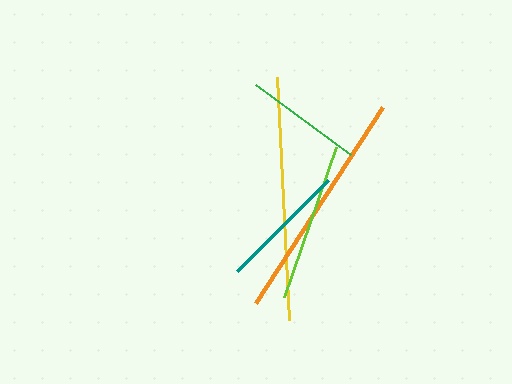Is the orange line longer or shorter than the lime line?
The orange line is longer than the lime line.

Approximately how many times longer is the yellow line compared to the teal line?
The yellow line is approximately 1.9 times the length of the teal line.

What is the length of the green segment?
The green segment is approximately 118 pixels long.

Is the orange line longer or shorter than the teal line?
The orange line is longer than the teal line.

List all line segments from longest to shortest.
From longest to shortest: yellow, orange, lime, teal, green.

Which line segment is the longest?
The yellow line is the longest at approximately 243 pixels.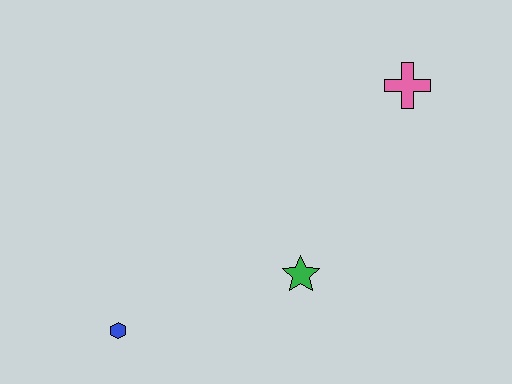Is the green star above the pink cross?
No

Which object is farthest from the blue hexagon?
The pink cross is farthest from the blue hexagon.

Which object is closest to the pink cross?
The green star is closest to the pink cross.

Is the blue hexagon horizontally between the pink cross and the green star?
No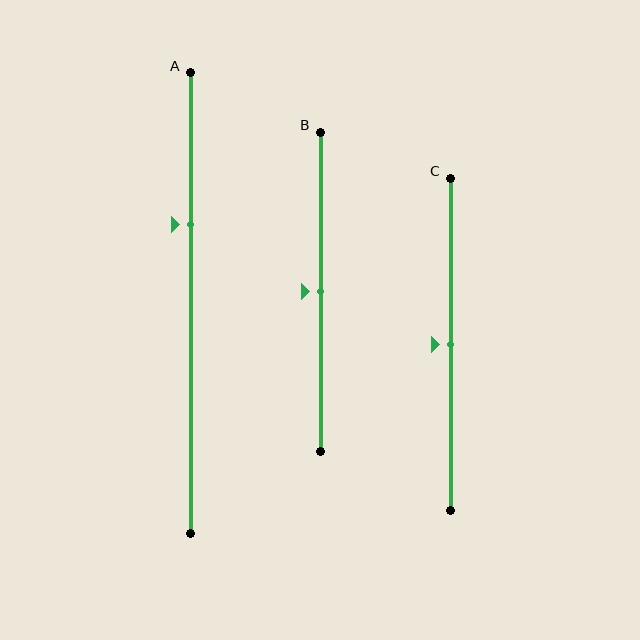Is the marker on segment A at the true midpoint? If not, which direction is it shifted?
No, the marker on segment A is shifted upward by about 17% of the segment length.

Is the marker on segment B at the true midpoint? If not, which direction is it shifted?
Yes, the marker on segment B is at the true midpoint.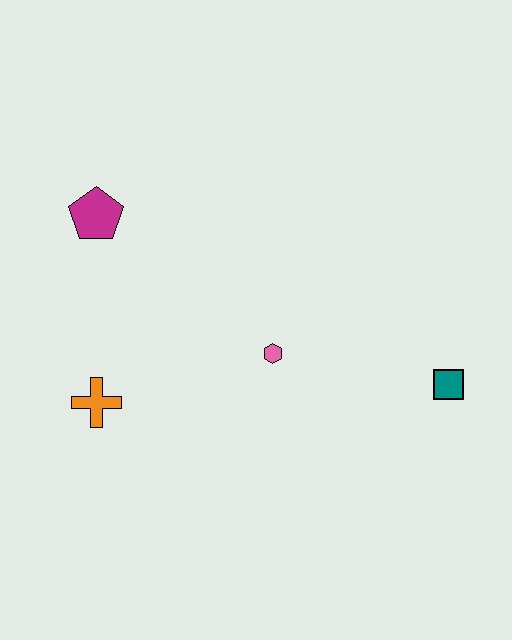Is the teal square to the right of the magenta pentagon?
Yes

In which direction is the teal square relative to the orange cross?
The teal square is to the right of the orange cross.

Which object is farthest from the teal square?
The magenta pentagon is farthest from the teal square.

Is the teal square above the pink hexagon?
No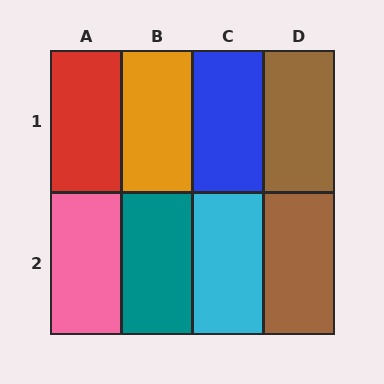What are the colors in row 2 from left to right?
Pink, teal, cyan, brown.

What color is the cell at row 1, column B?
Orange.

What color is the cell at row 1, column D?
Brown.